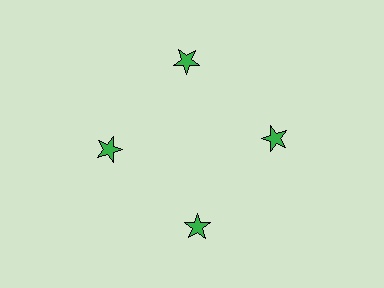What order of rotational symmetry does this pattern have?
This pattern has 4-fold rotational symmetry.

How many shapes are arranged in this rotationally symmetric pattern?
There are 4 shapes, arranged in 4 groups of 1.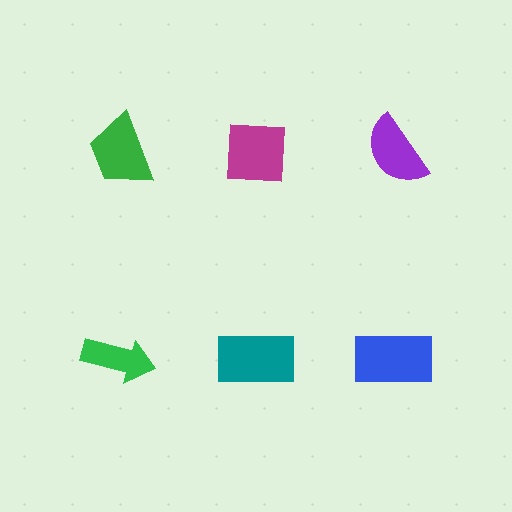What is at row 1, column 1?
A green trapezoid.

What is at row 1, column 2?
A magenta square.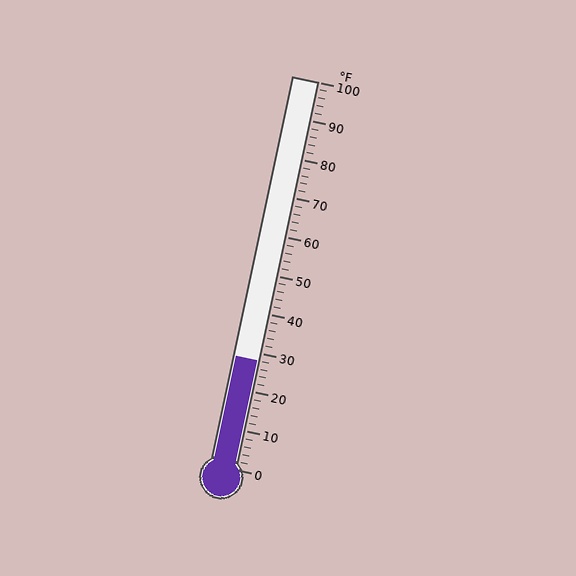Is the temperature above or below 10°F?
The temperature is above 10°F.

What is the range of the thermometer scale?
The thermometer scale ranges from 0°F to 100°F.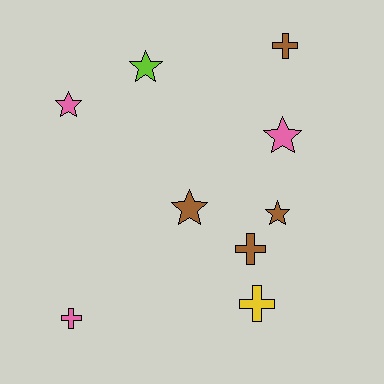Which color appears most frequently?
Brown, with 4 objects.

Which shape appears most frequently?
Star, with 5 objects.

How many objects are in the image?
There are 9 objects.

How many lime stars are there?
There is 1 lime star.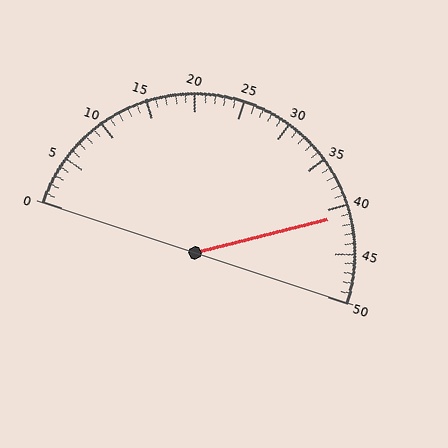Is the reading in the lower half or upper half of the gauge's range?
The reading is in the upper half of the range (0 to 50).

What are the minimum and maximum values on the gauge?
The gauge ranges from 0 to 50.